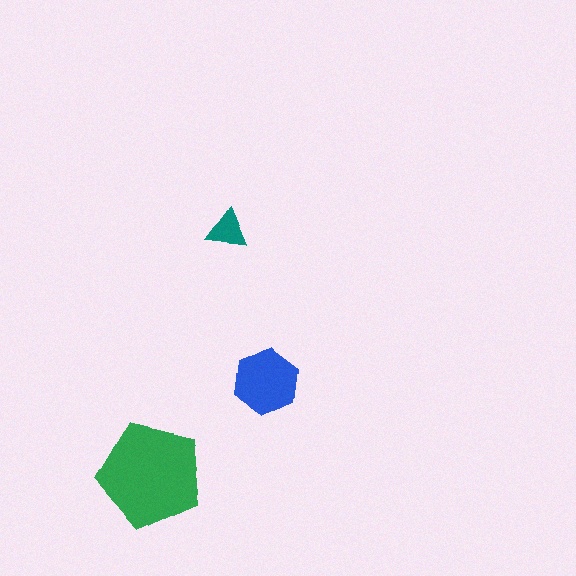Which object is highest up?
The teal triangle is topmost.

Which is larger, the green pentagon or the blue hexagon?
The green pentagon.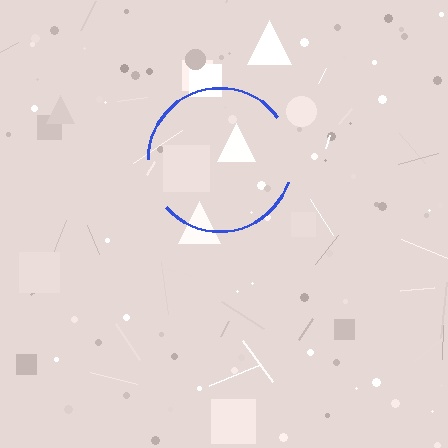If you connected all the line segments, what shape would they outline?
They would outline a circle.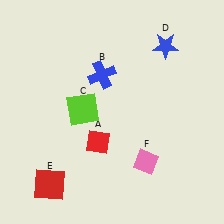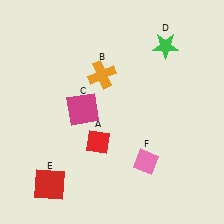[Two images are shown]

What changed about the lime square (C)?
In Image 1, C is lime. In Image 2, it changed to magenta.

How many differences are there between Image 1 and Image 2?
There are 3 differences between the two images.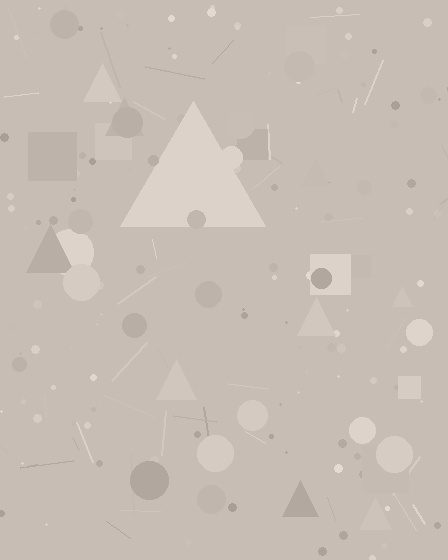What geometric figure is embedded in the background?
A triangle is embedded in the background.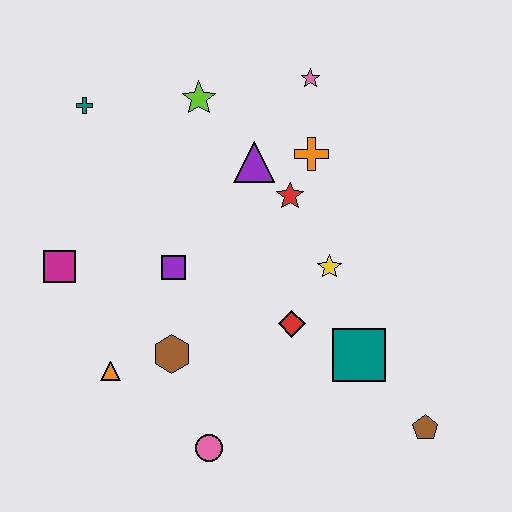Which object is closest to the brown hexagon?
The orange triangle is closest to the brown hexagon.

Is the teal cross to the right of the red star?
No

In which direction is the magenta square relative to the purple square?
The magenta square is to the left of the purple square.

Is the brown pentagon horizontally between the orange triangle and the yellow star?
No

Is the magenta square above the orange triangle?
Yes